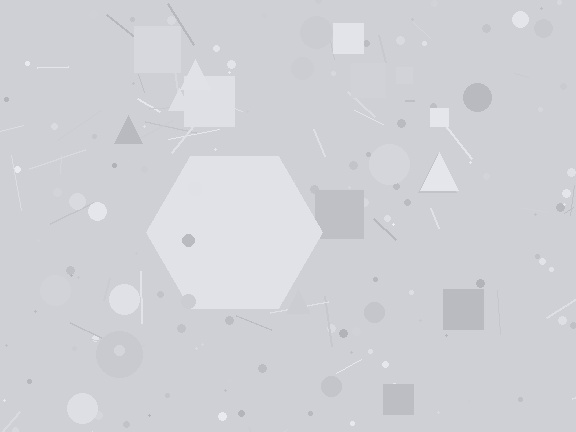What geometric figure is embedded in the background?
A hexagon is embedded in the background.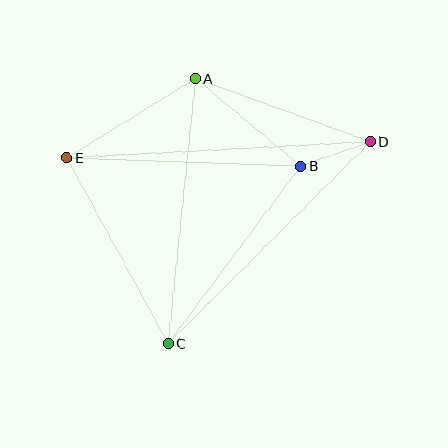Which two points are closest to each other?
Points B and D are closest to each other.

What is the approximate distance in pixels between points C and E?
The distance between C and E is approximately 211 pixels.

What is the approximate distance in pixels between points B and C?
The distance between B and C is approximately 222 pixels.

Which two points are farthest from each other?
Points D and E are farthest from each other.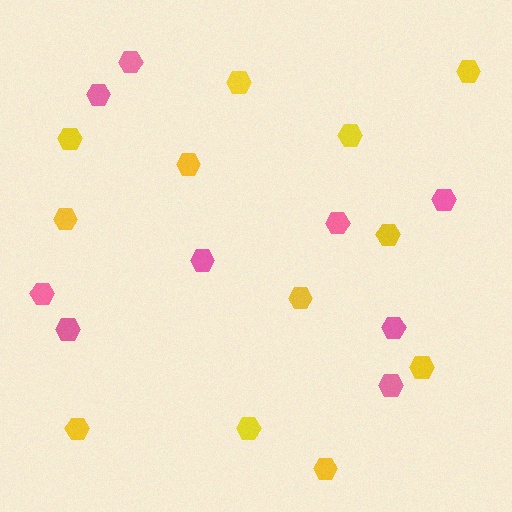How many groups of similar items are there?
There are 2 groups: one group of yellow hexagons (12) and one group of pink hexagons (9).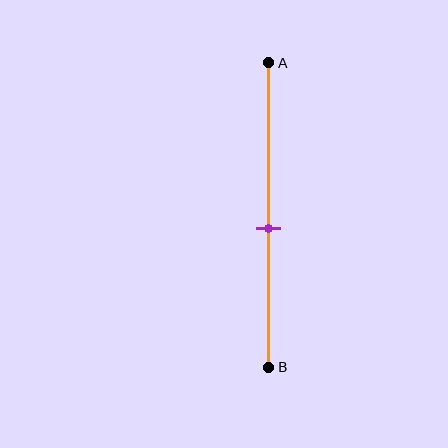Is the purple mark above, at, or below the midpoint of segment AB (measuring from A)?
The purple mark is below the midpoint of segment AB.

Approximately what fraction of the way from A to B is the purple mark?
The purple mark is approximately 55% of the way from A to B.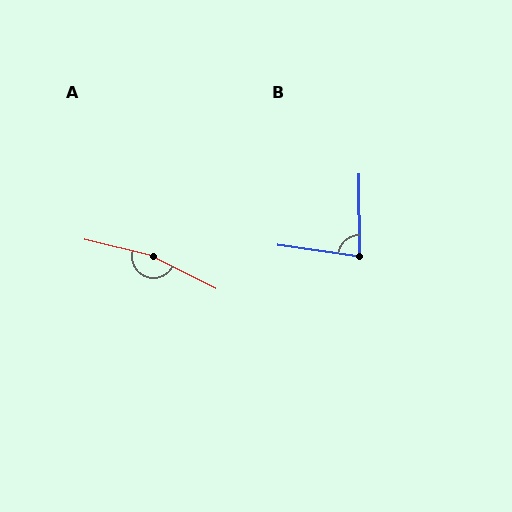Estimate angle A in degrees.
Approximately 167 degrees.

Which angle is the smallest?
B, at approximately 82 degrees.